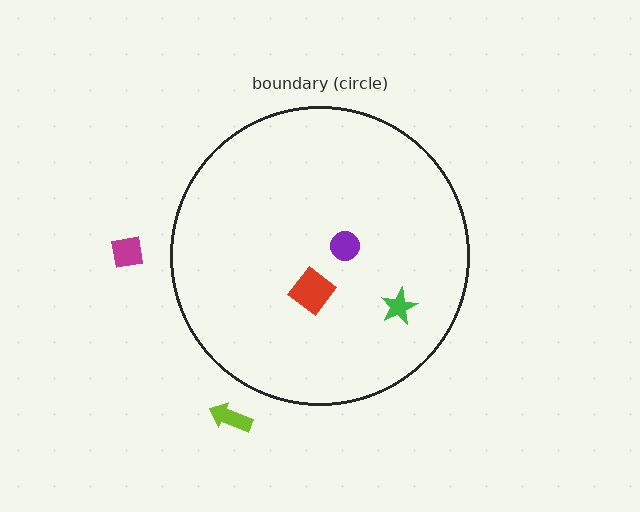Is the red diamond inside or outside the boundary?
Inside.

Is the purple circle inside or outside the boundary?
Inside.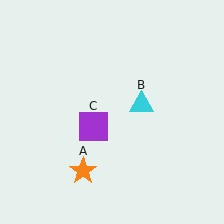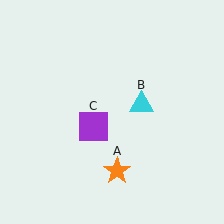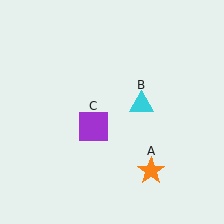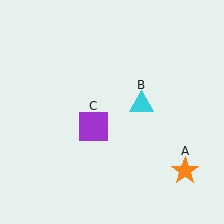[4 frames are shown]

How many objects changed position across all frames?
1 object changed position: orange star (object A).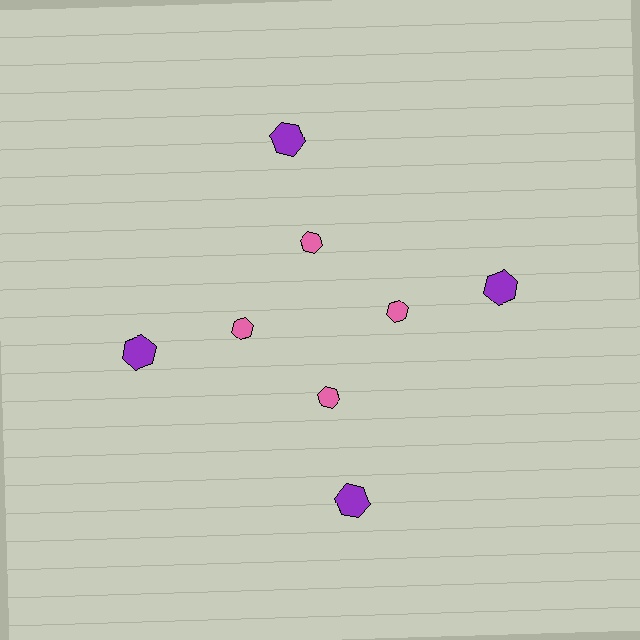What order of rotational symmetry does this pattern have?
This pattern has 4-fold rotational symmetry.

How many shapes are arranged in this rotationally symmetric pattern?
There are 8 shapes, arranged in 4 groups of 2.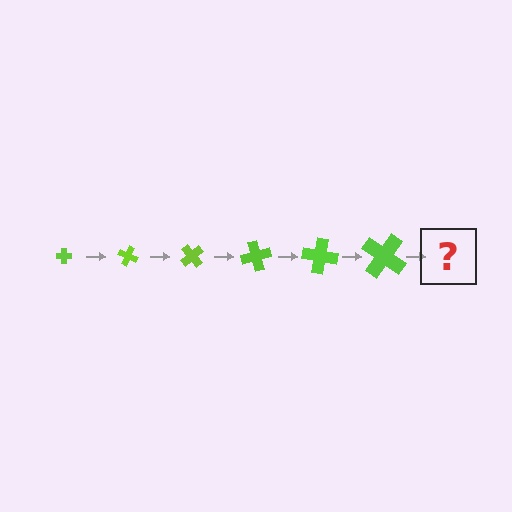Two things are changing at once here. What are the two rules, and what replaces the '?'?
The two rules are that the cross grows larger each step and it rotates 25 degrees each step. The '?' should be a cross, larger than the previous one and rotated 150 degrees from the start.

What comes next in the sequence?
The next element should be a cross, larger than the previous one and rotated 150 degrees from the start.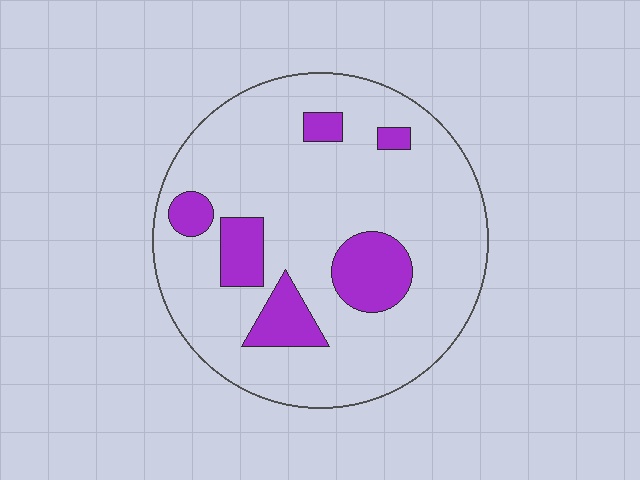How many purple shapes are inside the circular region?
6.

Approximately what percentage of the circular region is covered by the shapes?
Approximately 15%.